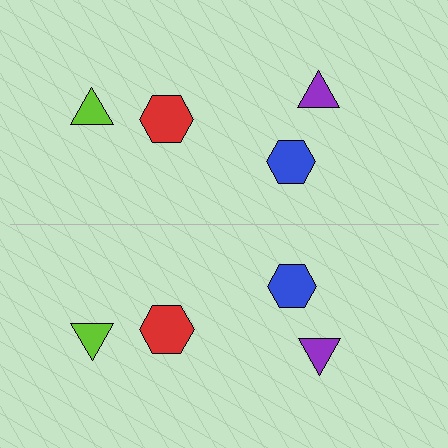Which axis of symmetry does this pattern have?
The pattern has a horizontal axis of symmetry running through the center of the image.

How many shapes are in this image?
There are 8 shapes in this image.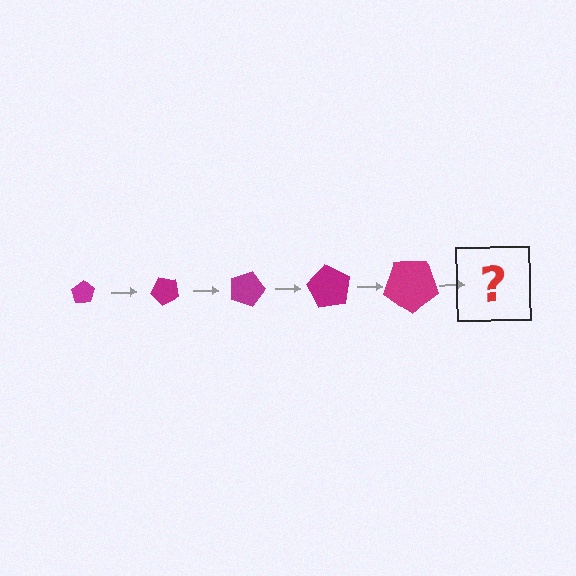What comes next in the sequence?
The next element should be a pentagon, larger than the previous one and rotated 225 degrees from the start.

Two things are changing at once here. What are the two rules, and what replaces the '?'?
The two rules are that the pentagon grows larger each step and it rotates 45 degrees each step. The '?' should be a pentagon, larger than the previous one and rotated 225 degrees from the start.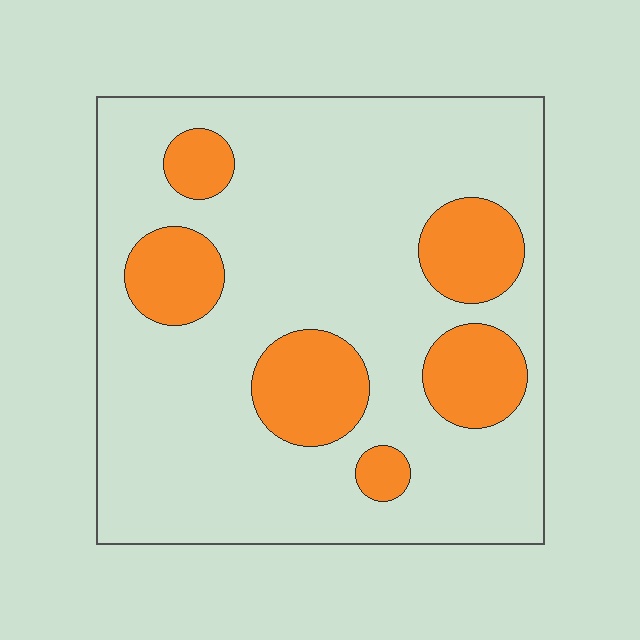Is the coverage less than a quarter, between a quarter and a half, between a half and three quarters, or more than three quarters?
Less than a quarter.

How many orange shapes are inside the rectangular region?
6.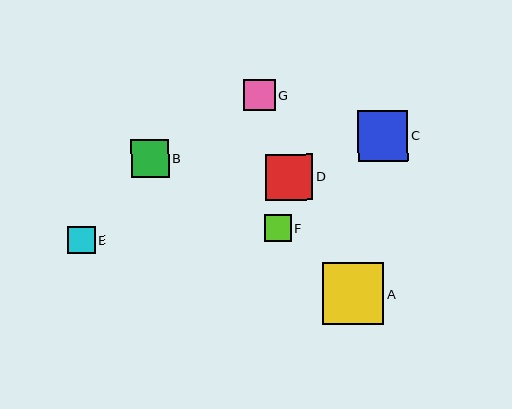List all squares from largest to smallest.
From largest to smallest: A, C, D, B, G, E, F.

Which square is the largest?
Square A is the largest with a size of approximately 61 pixels.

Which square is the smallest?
Square F is the smallest with a size of approximately 27 pixels.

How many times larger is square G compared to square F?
Square G is approximately 1.2 times the size of square F.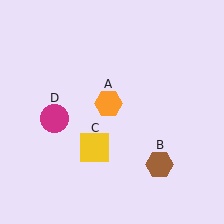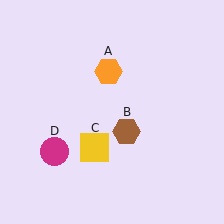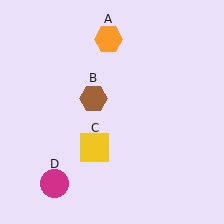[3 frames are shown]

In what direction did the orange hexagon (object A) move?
The orange hexagon (object A) moved up.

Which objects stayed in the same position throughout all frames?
Yellow square (object C) remained stationary.